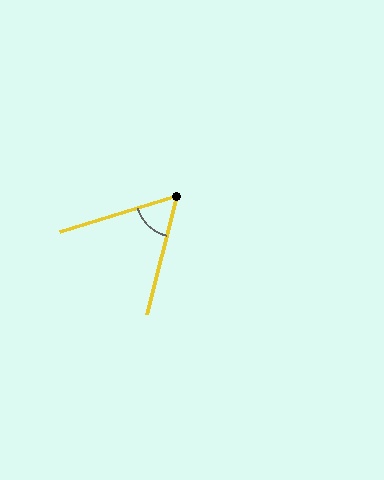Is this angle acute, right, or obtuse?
It is acute.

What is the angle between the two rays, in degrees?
Approximately 58 degrees.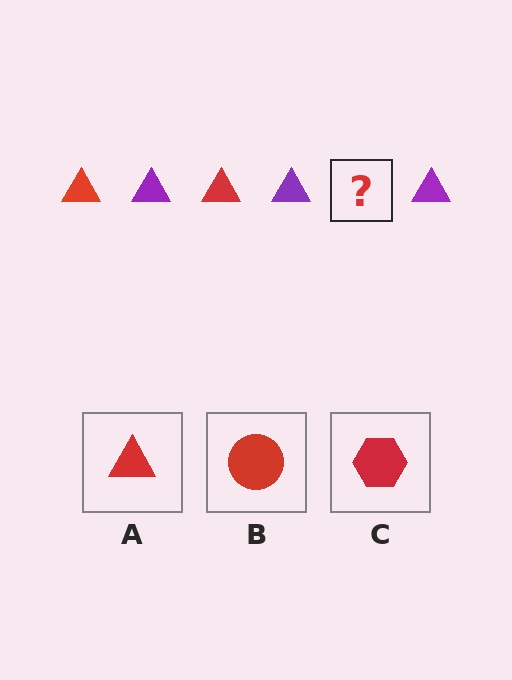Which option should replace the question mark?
Option A.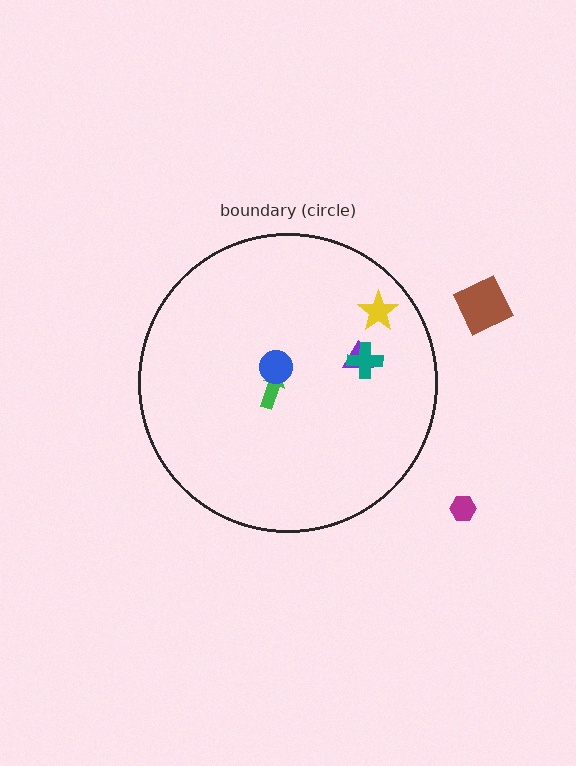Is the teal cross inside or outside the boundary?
Inside.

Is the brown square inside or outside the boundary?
Outside.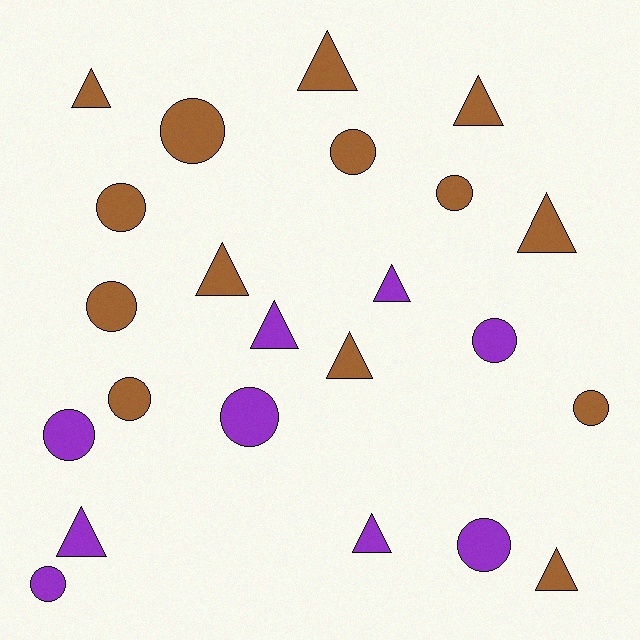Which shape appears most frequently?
Circle, with 12 objects.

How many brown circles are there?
There are 7 brown circles.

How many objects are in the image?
There are 23 objects.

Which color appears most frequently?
Brown, with 14 objects.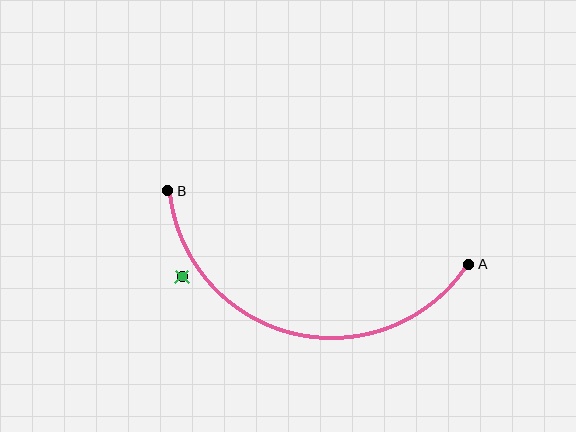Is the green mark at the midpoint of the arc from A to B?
No — the green mark does not lie on the arc at all. It sits slightly outside the curve.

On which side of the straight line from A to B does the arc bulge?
The arc bulges below the straight line connecting A and B.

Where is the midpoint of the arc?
The arc midpoint is the point on the curve farthest from the straight line joining A and B. It sits below that line.